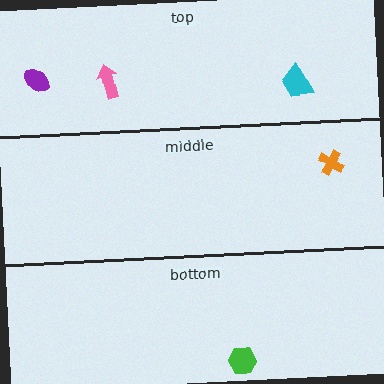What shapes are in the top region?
The pink arrow, the purple ellipse, the cyan trapezoid.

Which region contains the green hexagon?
The bottom region.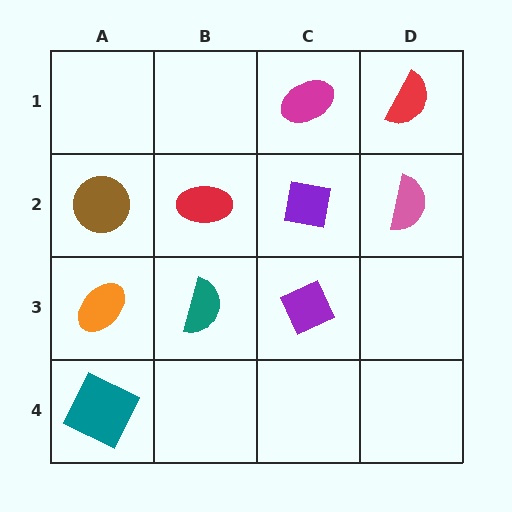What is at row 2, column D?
A pink semicircle.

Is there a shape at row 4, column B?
No, that cell is empty.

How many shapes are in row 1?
2 shapes.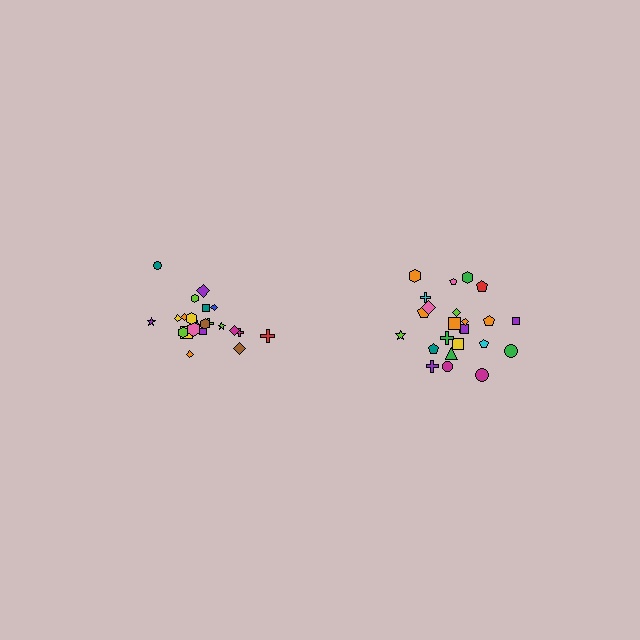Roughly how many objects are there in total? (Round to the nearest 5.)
Roughly 45 objects in total.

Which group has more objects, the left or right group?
The right group.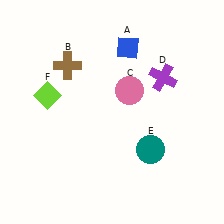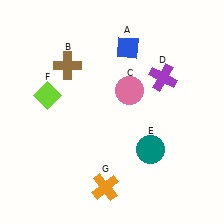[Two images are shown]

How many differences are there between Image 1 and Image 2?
There is 1 difference between the two images.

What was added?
An orange cross (G) was added in Image 2.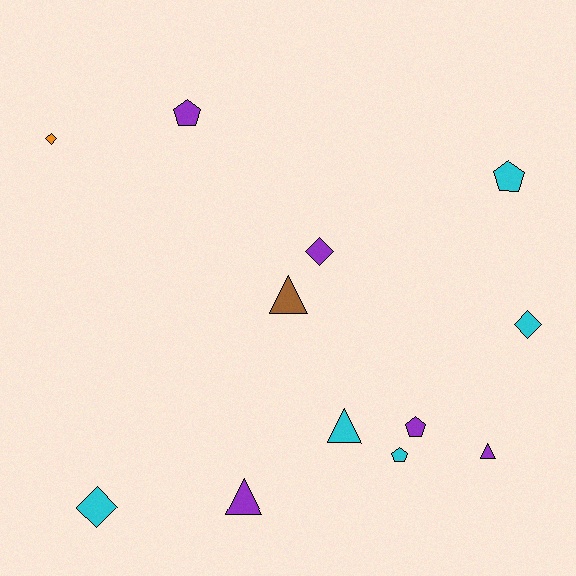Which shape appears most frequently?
Diamond, with 4 objects.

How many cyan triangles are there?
There is 1 cyan triangle.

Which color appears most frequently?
Cyan, with 5 objects.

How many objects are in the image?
There are 12 objects.